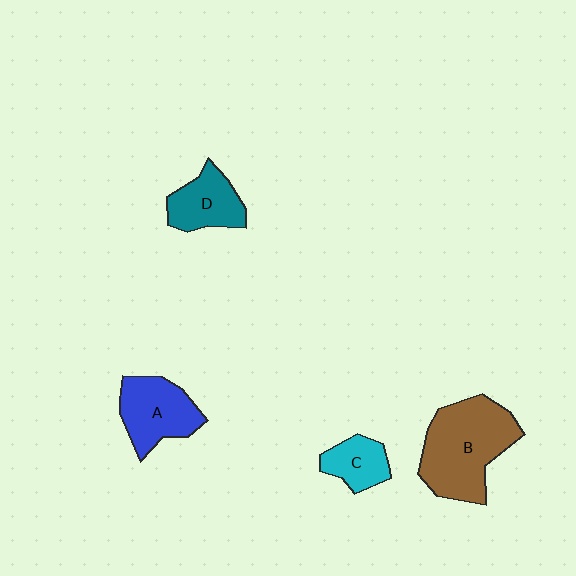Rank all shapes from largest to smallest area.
From largest to smallest: B (brown), A (blue), D (teal), C (cyan).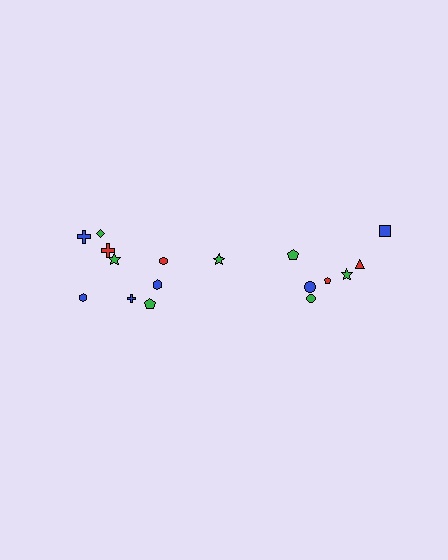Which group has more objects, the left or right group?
The left group.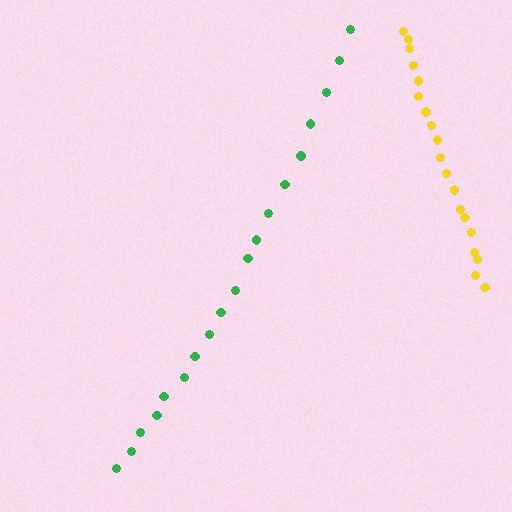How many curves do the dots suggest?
There are 2 distinct paths.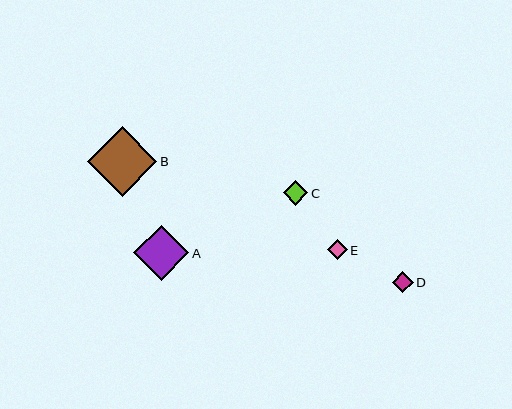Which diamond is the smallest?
Diamond E is the smallest with a size of approximately 20 pixels.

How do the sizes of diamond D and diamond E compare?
Diamond D and diamond E are approximately the same size.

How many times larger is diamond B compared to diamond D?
Diamond B is approximately 3.3 times the size of diamond D.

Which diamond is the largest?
Diamond B is the largest with a size of approximately 70 pixels.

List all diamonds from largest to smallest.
From largest to smallest: B, A, C, D, E.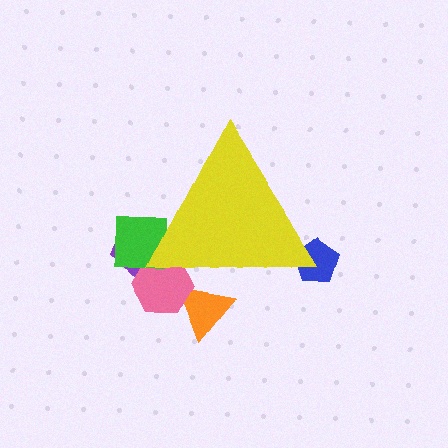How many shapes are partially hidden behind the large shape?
5 shapes are partially hidden.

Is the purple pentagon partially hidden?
Yes, the purple pentagon is partially hidden behind the yellow triangle.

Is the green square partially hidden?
Yes, the green square is partially hidden behind the yellow triangle.